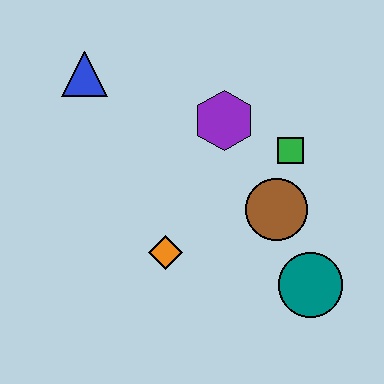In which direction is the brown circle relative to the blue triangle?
The brown circle is to the right of the blue triangle.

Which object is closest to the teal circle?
The brown circle is closest to the teal circle.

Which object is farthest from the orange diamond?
The blue triangle is farthest from the orange diamond.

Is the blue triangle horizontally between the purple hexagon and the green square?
No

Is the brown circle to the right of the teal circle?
No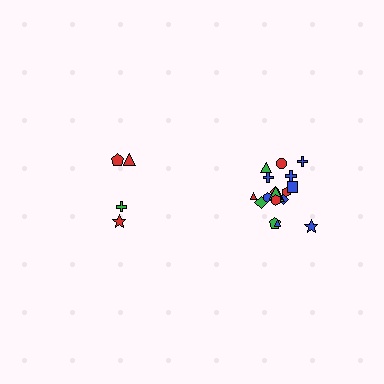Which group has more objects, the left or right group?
The right group.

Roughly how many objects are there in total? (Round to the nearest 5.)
Roughly 20 objects in total.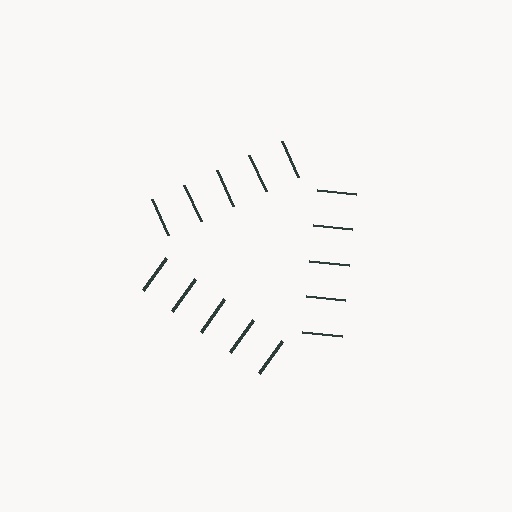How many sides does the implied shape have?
3 sides — the line-ends trace a triangle.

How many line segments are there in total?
15 — 5 along each of the 3 edges.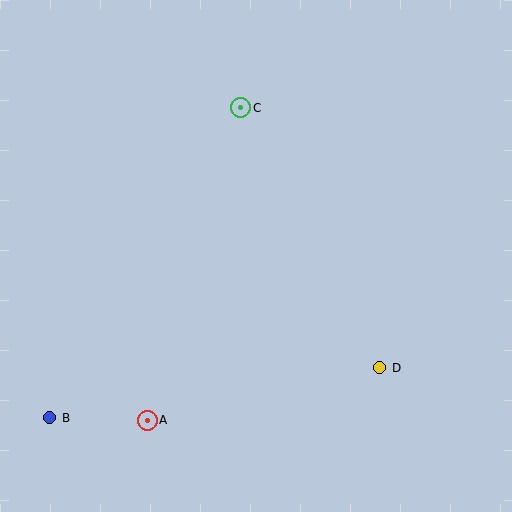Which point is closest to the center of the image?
Point C at (241, 108) is closest to the center.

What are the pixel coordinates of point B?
Point B is at (50, 418).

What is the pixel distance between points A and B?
The distance between A and B is 98 pixels.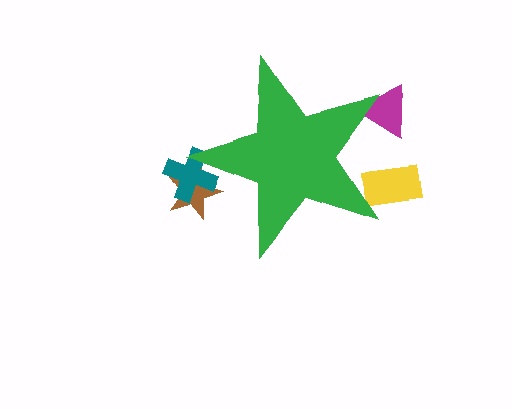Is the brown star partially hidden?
Yes, the brown star is partially hidden behind the green star.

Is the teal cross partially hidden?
Yes, the teal cross is partially hidden behind the green star.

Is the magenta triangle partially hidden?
Yes, the magenta triangle is partially hidden behind the green star.